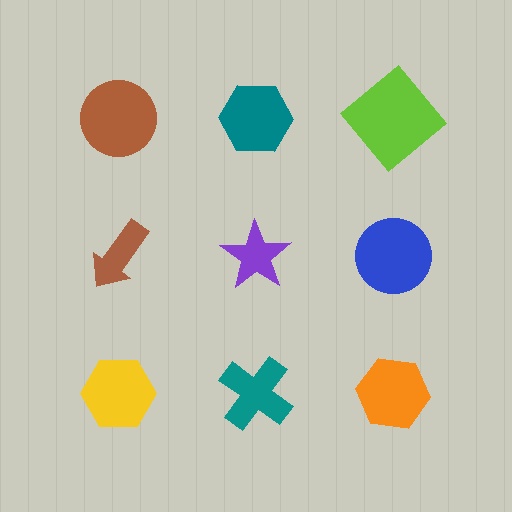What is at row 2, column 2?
A purple star.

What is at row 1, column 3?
A lime diamond.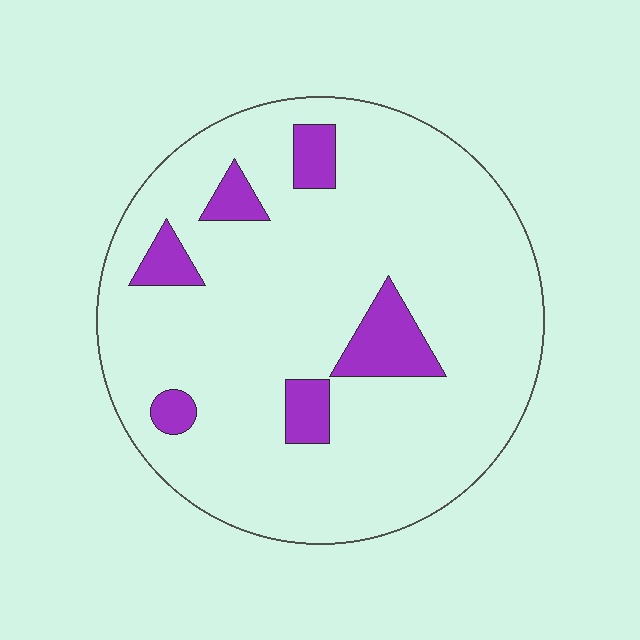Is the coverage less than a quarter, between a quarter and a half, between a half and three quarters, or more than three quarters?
Less than a quarter.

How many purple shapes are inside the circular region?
6.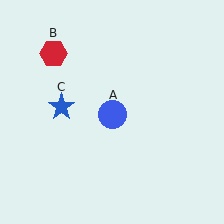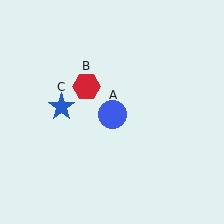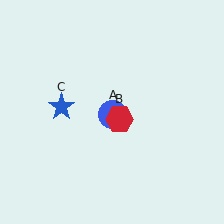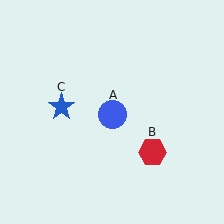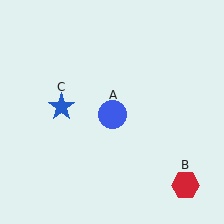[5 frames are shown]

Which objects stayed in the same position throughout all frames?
Blue circle (object A) and blue star (object C) remained stationary.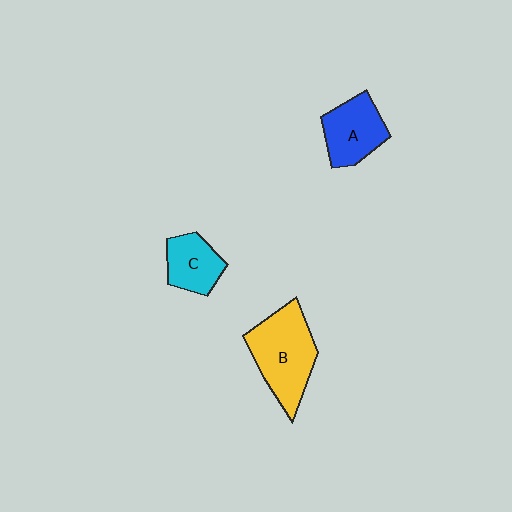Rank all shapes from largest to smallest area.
From largest to smallest: B (yellow), A (blue), C (cyan).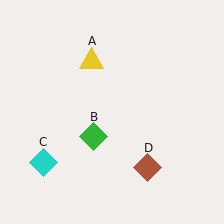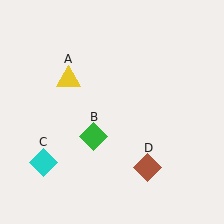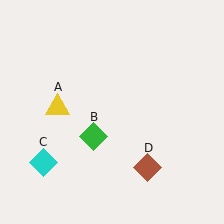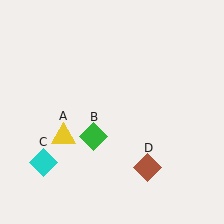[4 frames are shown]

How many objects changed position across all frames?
1 object changed position: yellow triangle (object A).